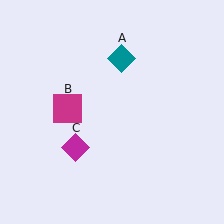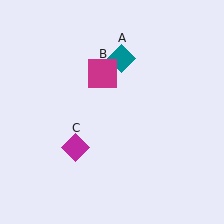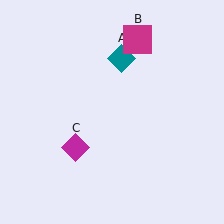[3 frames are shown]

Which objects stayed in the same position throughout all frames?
Teal diamond (object A) and magenta diamond (object C) remained stationary.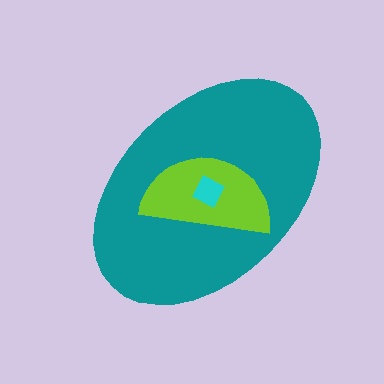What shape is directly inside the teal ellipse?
The lime semicircle.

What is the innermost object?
The cyan diamond.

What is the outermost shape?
The teal ellipse.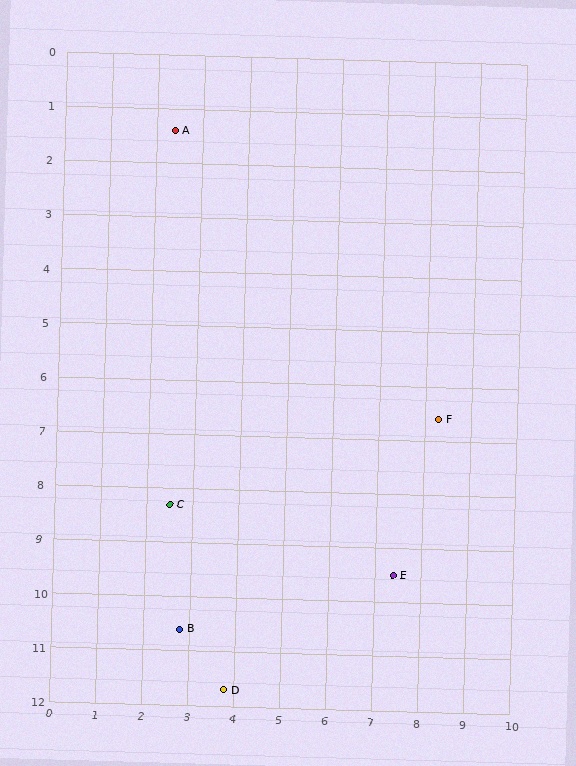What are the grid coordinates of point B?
Point B is at approximately (2.8, 10.6).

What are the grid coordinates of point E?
Point E is at approximately (7.4, 9.5).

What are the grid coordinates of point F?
Point F is at approximately (8.3, 6.6).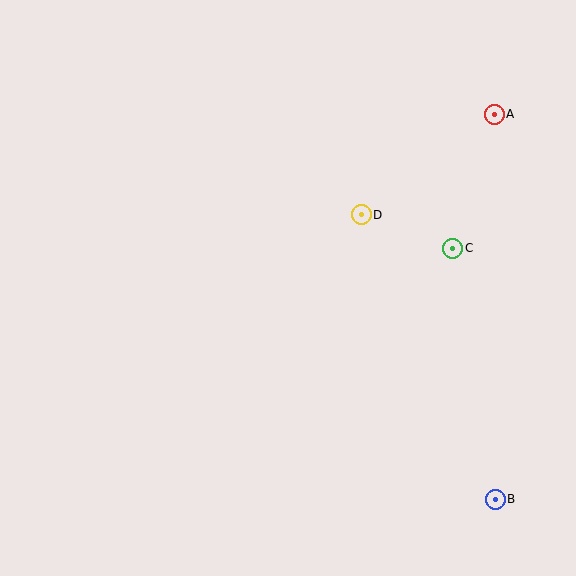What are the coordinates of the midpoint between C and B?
The midpoint between C and B is at (474, 374).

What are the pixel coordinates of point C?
Point C is at (453, 248).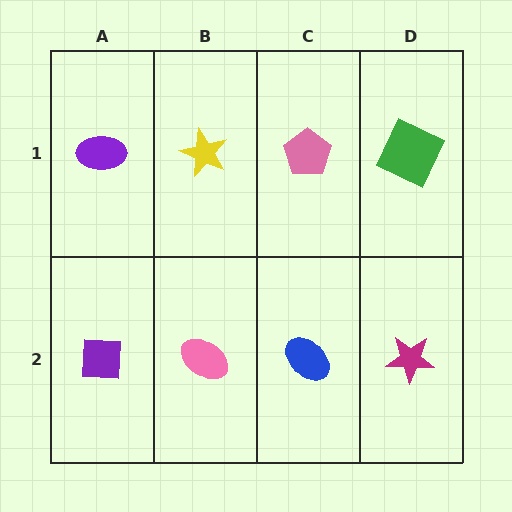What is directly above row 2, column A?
A purple ellipse.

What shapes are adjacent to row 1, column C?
A blue ellipse (row 2, column C), a yellow star (row 1, column B), a green square (row 1, column D).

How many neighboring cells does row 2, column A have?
2.